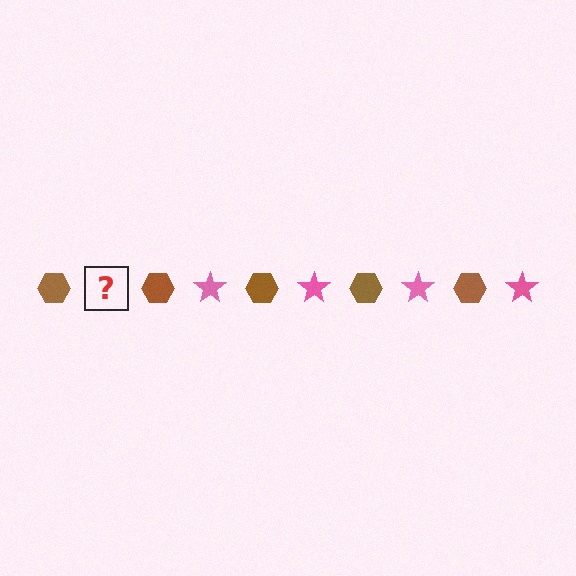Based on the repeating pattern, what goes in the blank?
The blank should be a pink star.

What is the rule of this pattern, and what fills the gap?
The rule is that the pattern alternates between brown hexagon and pink star. The gap should be filled with a pink star.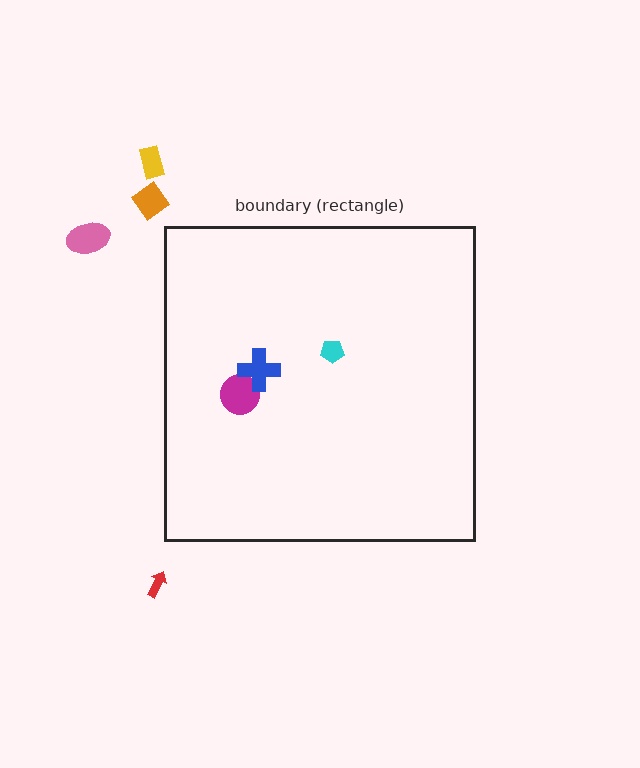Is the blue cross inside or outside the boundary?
Inside.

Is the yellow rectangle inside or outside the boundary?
Outside.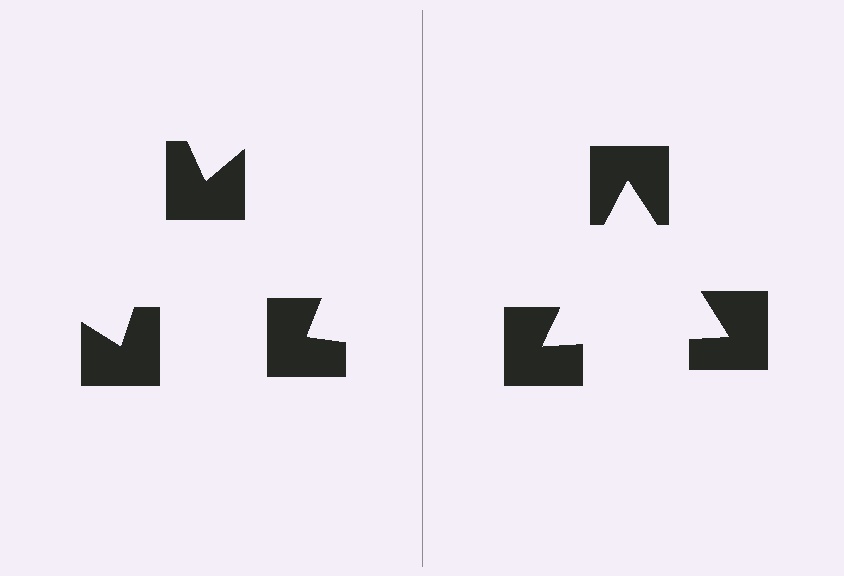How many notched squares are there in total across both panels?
6 — 3 on each side.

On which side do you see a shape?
An illusory triangle appears on the right side. On the left side the wedge cuts are rotated, so no coherent shape forms.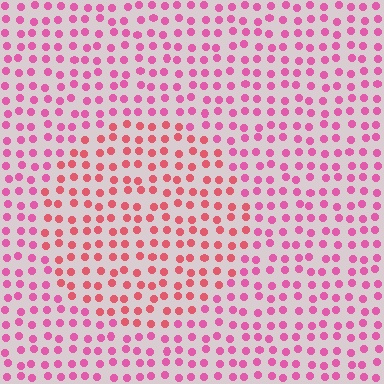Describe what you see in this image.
The image is filled with small pink elements in a uniform arrangement. A circle-shaped region is visible where the elements are tinted to a slightly different hue, forming a subtle color boundary.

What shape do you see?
I see a circle.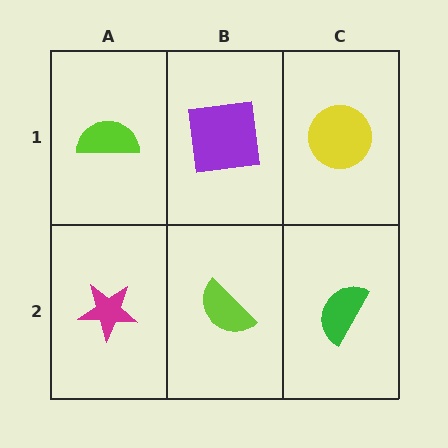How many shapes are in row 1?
3 shapes.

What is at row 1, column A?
A lime semicircle.